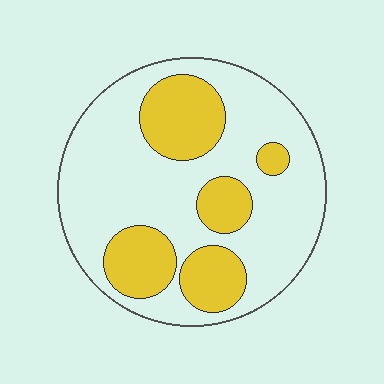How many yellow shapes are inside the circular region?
5.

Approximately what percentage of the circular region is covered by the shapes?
Approximately 30%.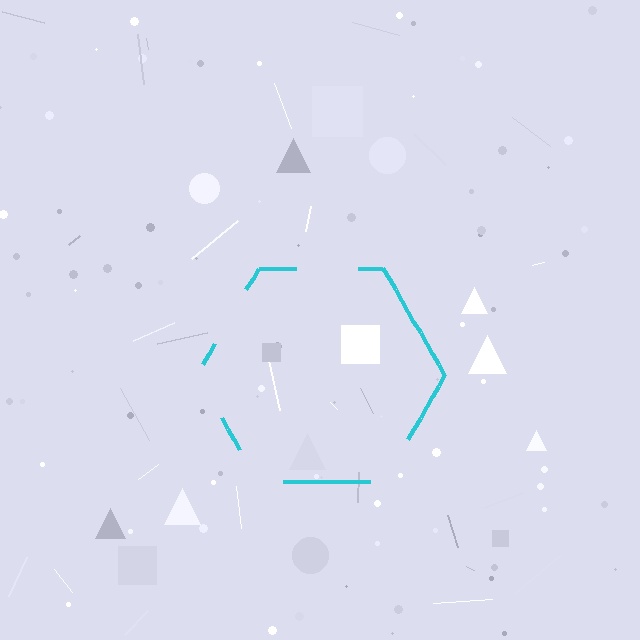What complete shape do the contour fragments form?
The contour fragments form a hexagon.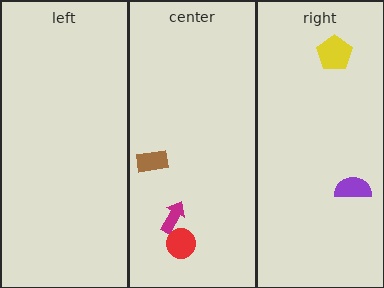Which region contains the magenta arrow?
The center region.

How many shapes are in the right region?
2.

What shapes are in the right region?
The purple semicircle, the yellow pentagon.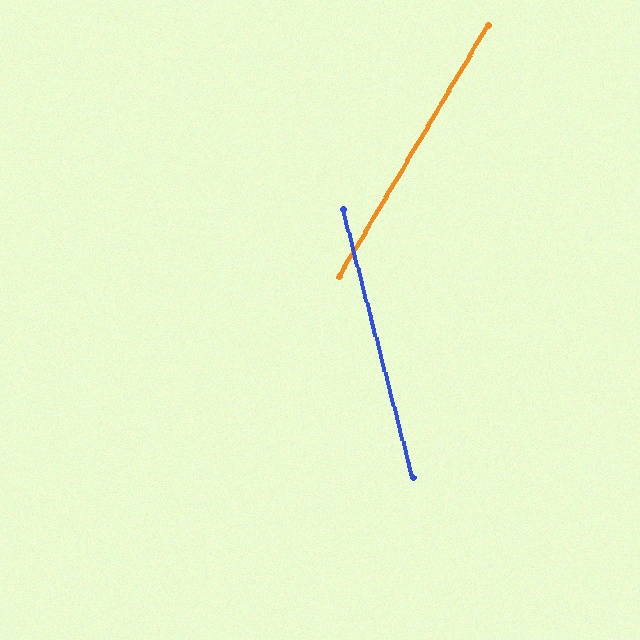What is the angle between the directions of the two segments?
Approximately 45 degrees.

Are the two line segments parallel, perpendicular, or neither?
Neither parallel nor perpendicular — they differ by about 45°.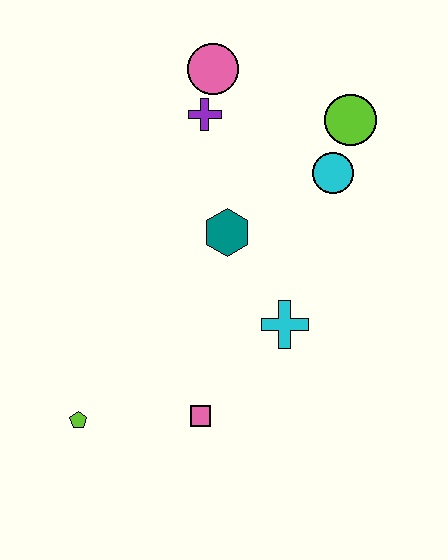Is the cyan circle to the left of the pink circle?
No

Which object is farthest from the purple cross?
The lime pentagon is farthest from the purple cross.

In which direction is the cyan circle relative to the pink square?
The cyan circle is above the pink square.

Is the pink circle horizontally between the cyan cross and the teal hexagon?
No